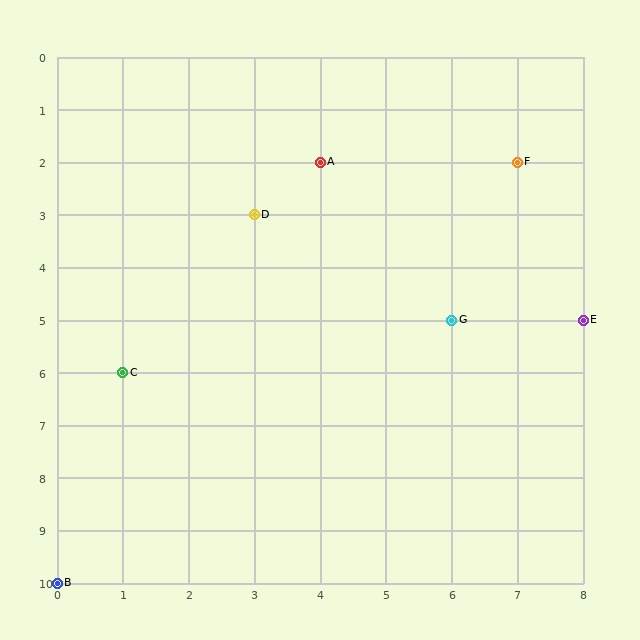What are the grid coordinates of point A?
Point A is at grid coordinates (4, 2).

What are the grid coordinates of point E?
Point E is at grid coordinates (8, 5).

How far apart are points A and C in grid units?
Points A and C are 3 columns and 4 rows apart (about 5.0 grid units diagonally).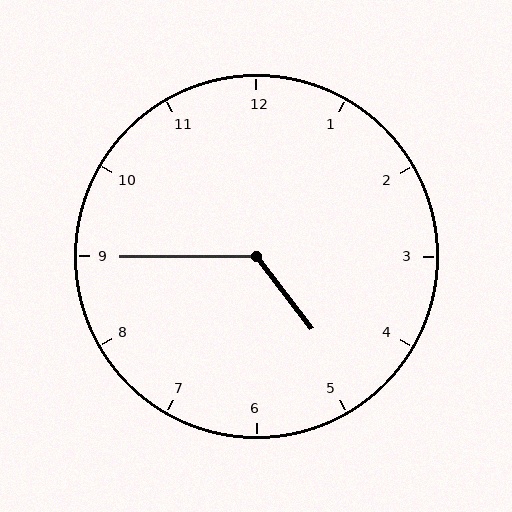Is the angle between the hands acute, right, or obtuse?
It is obtuse.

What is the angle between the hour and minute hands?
Approximately 128 degrees.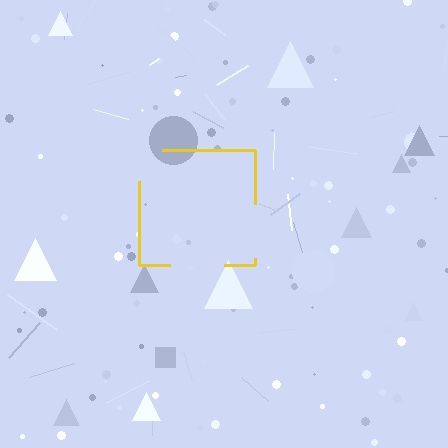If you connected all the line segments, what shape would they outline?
They would outline a square.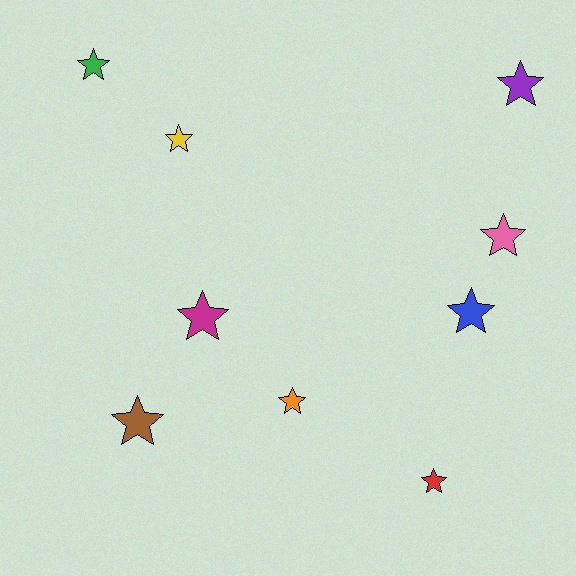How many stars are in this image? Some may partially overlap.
There are 9 stars.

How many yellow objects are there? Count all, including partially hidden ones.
There is 1 yellow object.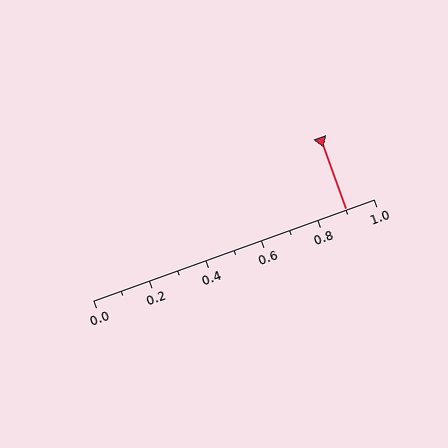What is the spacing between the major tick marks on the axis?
The major ticks are spaced 0.2 apart.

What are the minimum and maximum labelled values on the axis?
The axis runs from 0.0 to 1.0.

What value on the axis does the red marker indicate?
The marker indicates approximately 0.9.